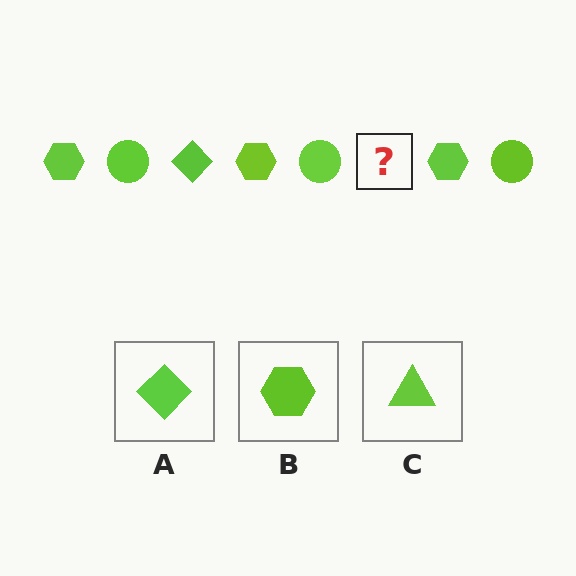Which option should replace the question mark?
Option A.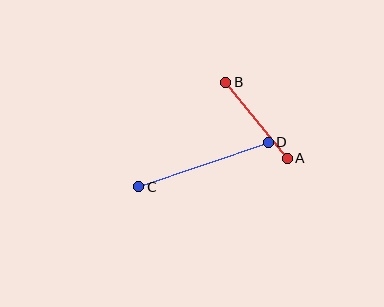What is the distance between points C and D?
The distance is approximately 137 pixels.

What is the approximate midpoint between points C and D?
The midpoint is at approximately (204, 165) pixels.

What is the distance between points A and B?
The distance is approximately 98 pixels.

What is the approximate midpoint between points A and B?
The midpoint is at approximately (256, 120) pixels.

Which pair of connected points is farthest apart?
Points C and D are farthest apart.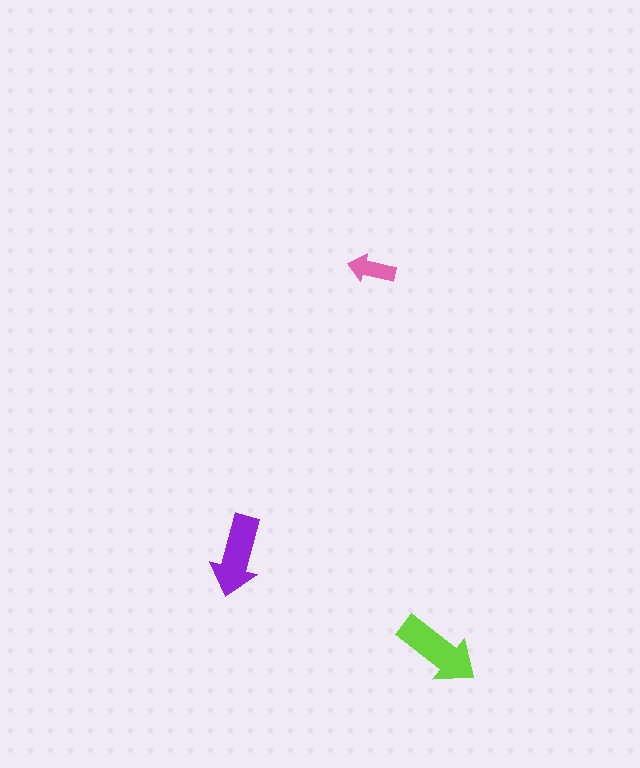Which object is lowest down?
The lime arrow is bottommost.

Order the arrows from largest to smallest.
the lime one, the purple one, the pink one.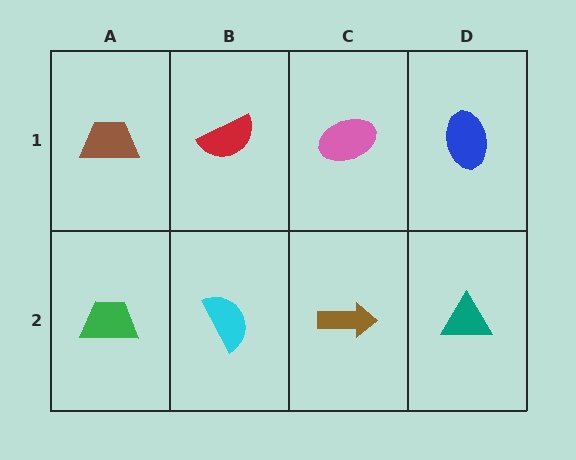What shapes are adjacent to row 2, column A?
A brown trapezoid (row 1, column A), a cyan semicircle (row 2, column B).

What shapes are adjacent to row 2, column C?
A pink ellipse (row 1, column C), a cyan semicircle (row 2, column B), a teal triangle (row 2, column D).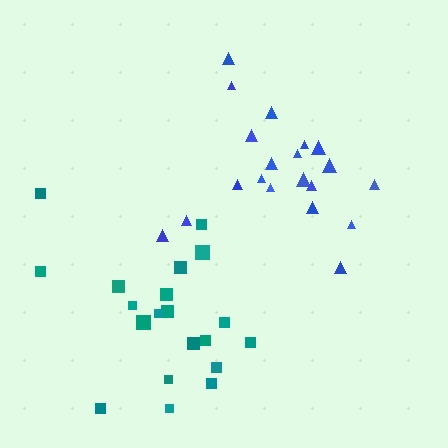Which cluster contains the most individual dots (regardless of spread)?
Blue (22).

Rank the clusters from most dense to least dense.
blue, teal.